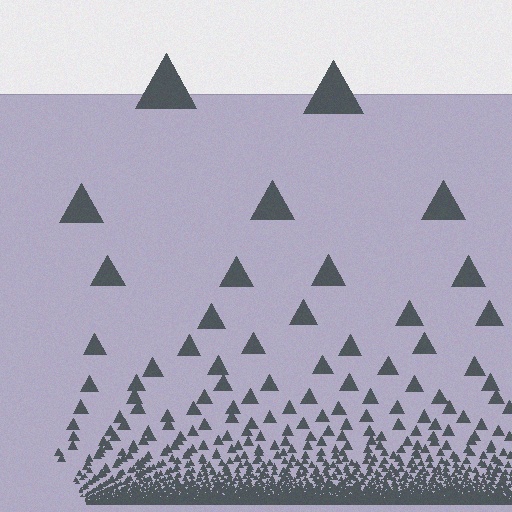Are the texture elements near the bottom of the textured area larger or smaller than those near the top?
Smaller. The gradient is inverted — elements near the bottom are smaller and denser.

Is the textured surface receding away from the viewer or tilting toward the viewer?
The surface appears to tilt toward the viewer. Texture elements get larger and sparser toward the top.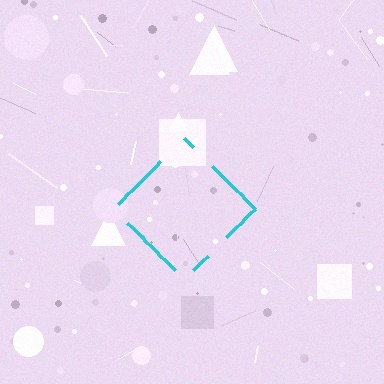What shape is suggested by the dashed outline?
The dashed outline suggests a diamond.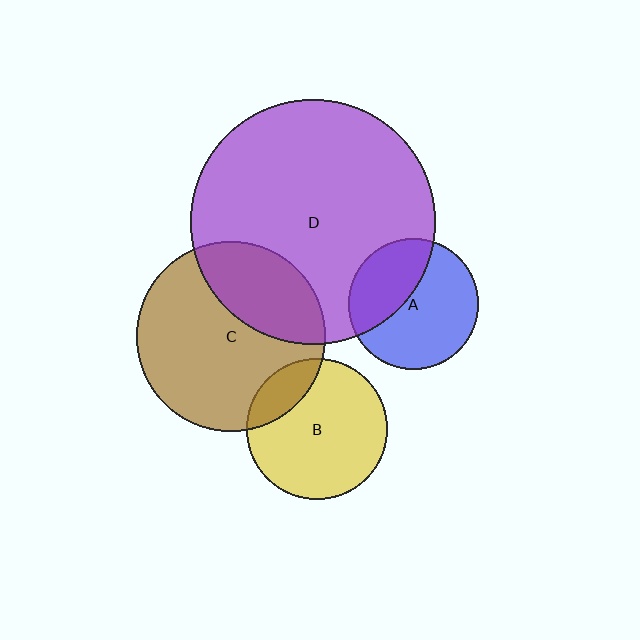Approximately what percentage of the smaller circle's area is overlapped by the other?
Approximately 40%.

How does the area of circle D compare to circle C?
Approximately 1.7 times.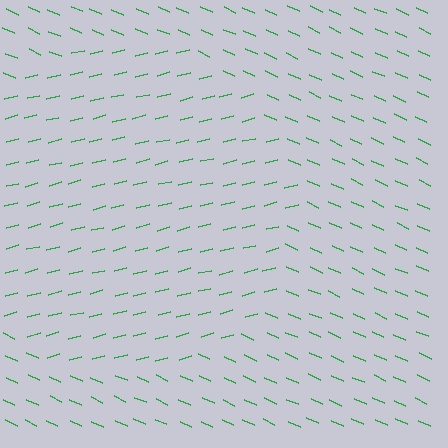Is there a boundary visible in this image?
Yes, there is a texture boundary formed by a change in line orientation.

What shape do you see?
I see a circle.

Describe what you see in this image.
The image is filled with small green line segments. A circle region in the image has lines oriented differently from the surrounding lines, creating a visible texture boundary.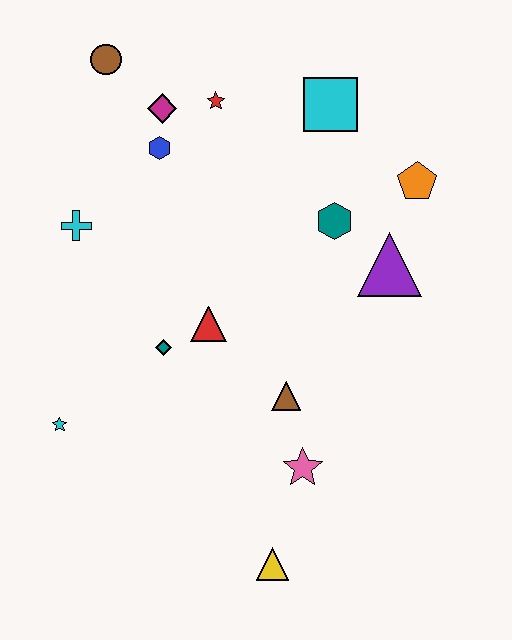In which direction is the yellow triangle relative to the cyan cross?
The yellow triangle is below the cyan cross.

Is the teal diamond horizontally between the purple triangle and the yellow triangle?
No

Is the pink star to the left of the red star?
No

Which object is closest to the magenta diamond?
The blue hexagon is closest to the magenta diamond.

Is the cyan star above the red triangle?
No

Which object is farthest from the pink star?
The brown circle is farthest from the pink star.